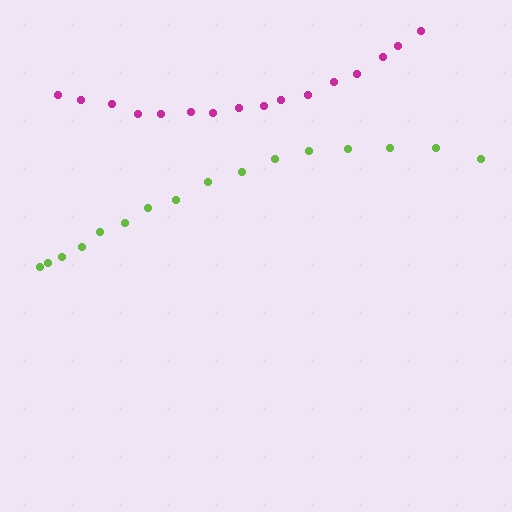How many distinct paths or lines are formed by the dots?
There are 2 distinct paths.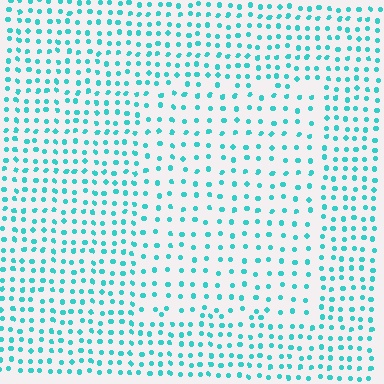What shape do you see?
I see a rectangle.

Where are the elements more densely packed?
The elements are more densely packed outside the rectangle boundary.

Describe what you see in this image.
The image contains small cyan elements arranged at two different densities. A rectangle-shaped region is visible where the elements are less densely packed than the surrounding area.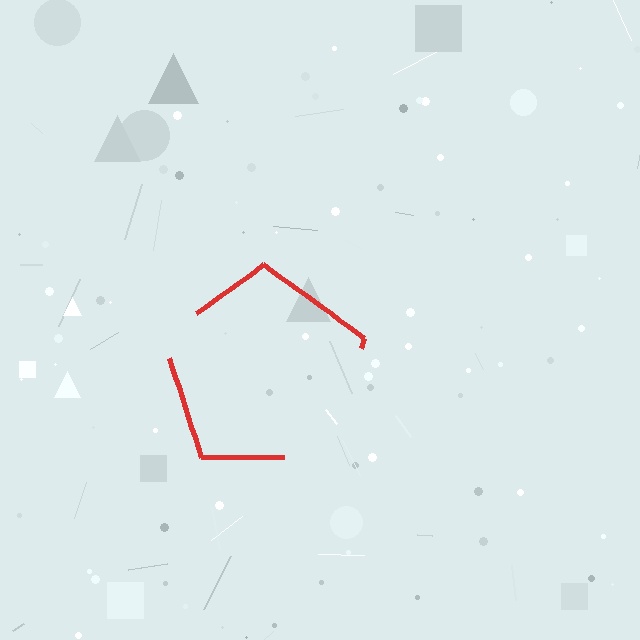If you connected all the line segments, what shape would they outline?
They would outline a pentagon.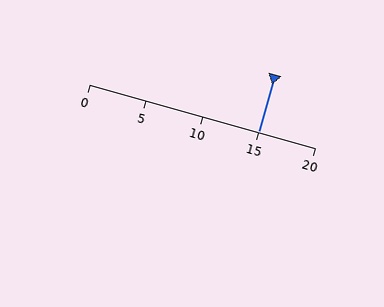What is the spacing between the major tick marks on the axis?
The major ticks are spaced 5 apart.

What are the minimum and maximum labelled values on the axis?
The axis runs from 0 to 20.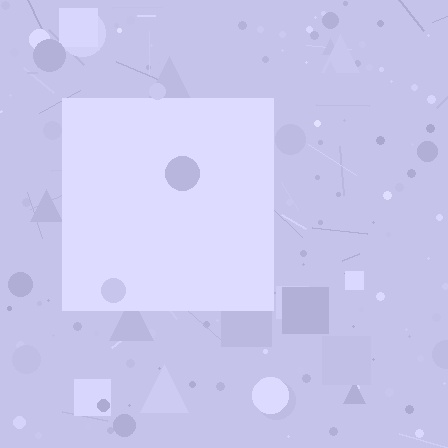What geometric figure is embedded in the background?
A square is embedded in the background.